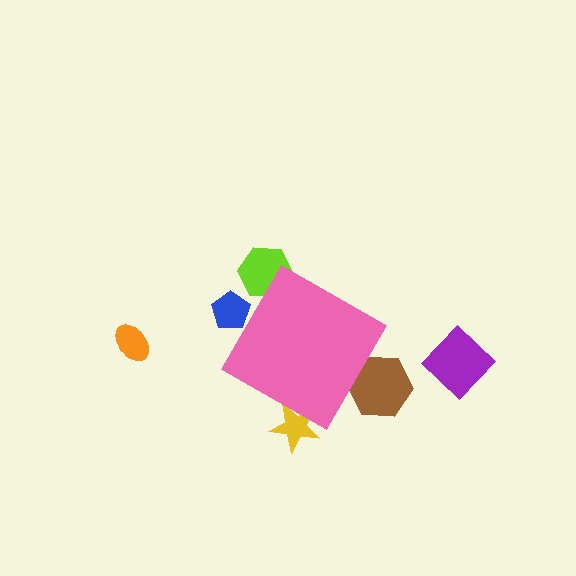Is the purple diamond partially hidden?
No, the purple diamond is fully visible.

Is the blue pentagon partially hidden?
Yes, the blue pentagon is partially hidden behind the pink diamond.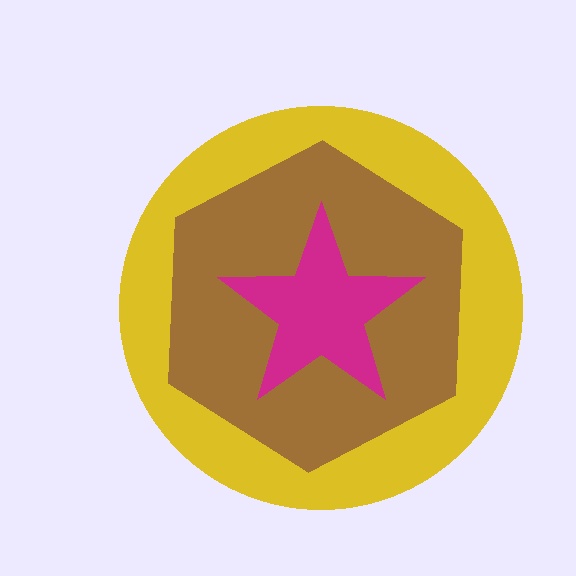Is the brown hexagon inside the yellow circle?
Yes.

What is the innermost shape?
The magenta star.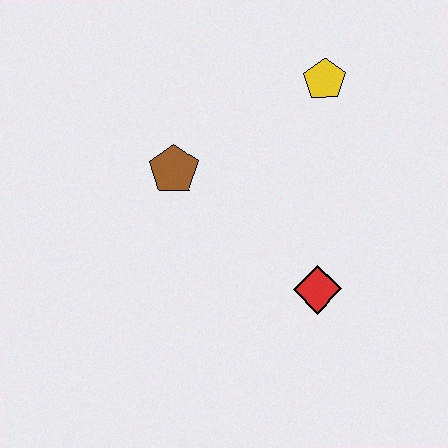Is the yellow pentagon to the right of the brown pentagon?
Yes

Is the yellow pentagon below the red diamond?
No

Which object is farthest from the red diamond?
The yellow pentagon is farthest from the red diamond.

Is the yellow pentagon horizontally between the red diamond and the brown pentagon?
No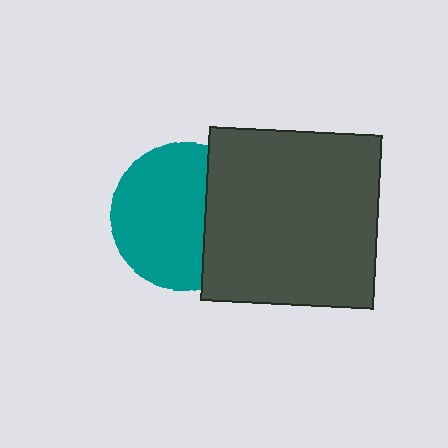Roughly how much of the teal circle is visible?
Most of it is visible (roughly 66%).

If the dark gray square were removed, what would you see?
You would see the complete teal circle.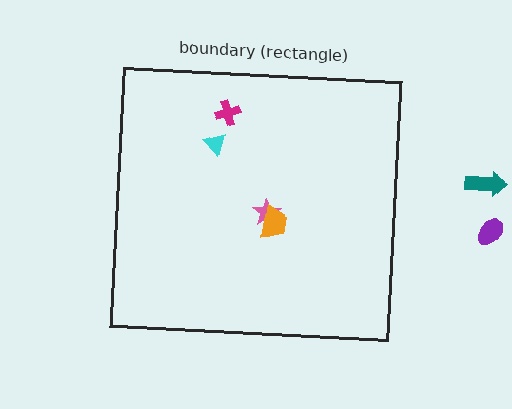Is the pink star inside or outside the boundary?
Inside.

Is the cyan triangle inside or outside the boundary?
Inside.